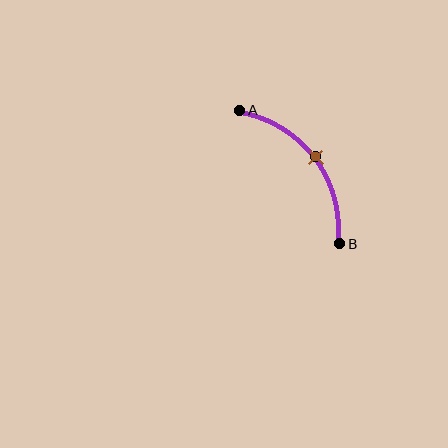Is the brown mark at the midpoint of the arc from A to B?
Yes. The brown mark lies on the arc at equal arc-length from both A and B — it is the arc midpoint.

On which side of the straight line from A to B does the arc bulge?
The arc bulges above and to the right of the straight line connecting A and B.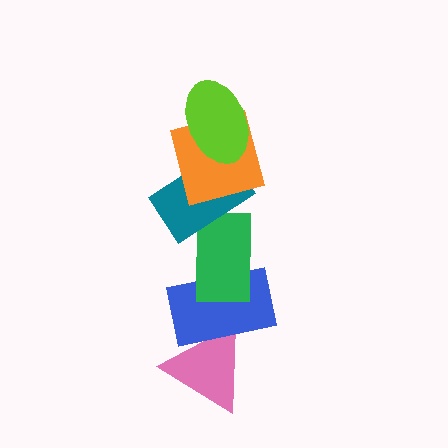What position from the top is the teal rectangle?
The teal rectangle is 3rd from the top.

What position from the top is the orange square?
The orange square is 2nd from the top.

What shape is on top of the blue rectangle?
The green rectangle is on top of the blue rectangle.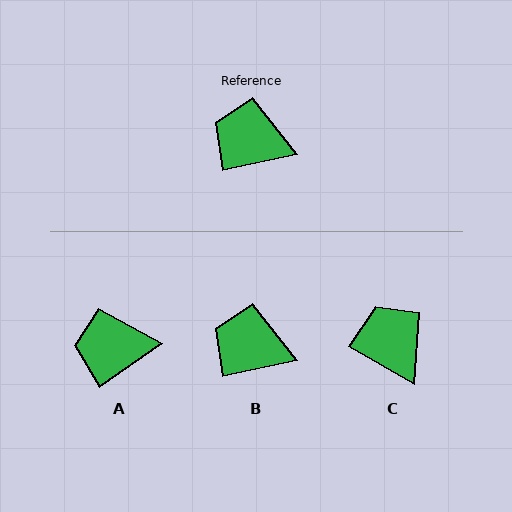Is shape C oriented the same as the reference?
No, it is off by about 42 degrees.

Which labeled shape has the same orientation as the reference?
B.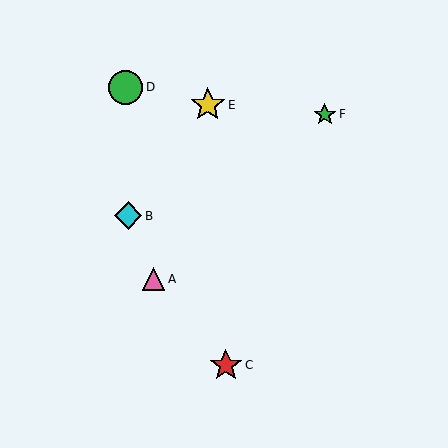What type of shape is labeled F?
Shape F is a green star.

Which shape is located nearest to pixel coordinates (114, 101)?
The green circle (labeled D) at (126, 87) is nearest to that location.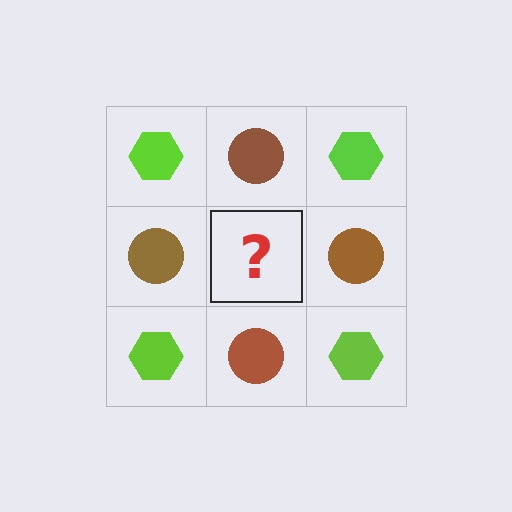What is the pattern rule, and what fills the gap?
The rule is that it alternates lime hexagon and brown circle in a checkerboard pattern. The gap should be filled with a lime hexagon.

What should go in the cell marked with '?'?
The missing cell should contain a lime hexagon.